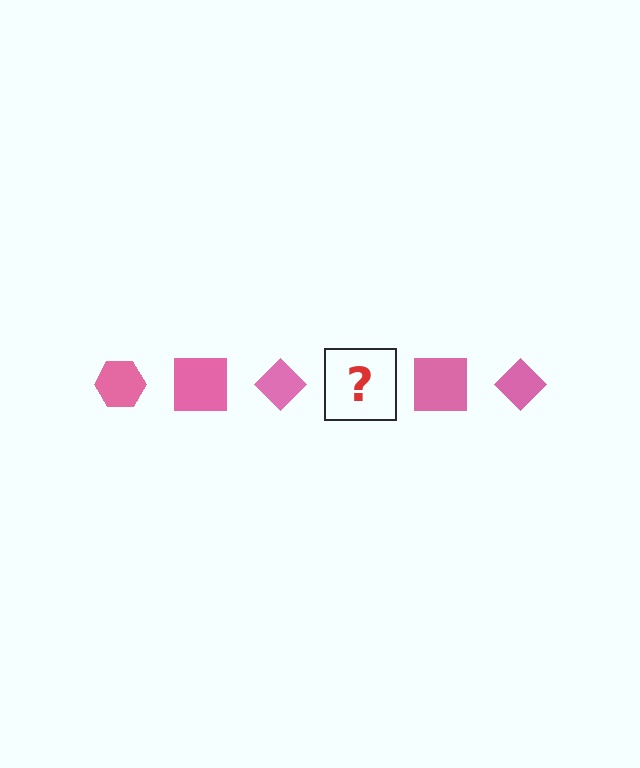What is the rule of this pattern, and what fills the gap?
The rule is that the pattern cycles through hexagon, square, diamond shapes in pink. The gap should be filled with a pink hexagon.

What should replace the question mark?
The question mark should be replaced with a pink hexagon.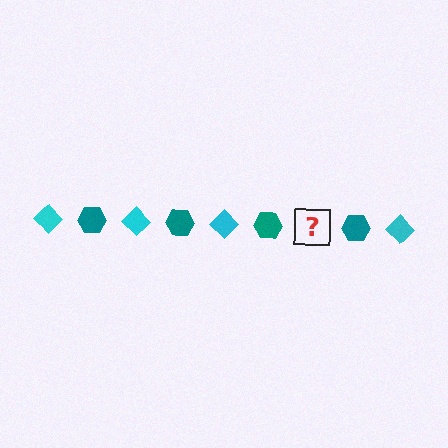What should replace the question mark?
The question mark should be replaced with a cyan diamond.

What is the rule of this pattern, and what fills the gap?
The rule is that the pattern alternates between cyan diamond and teal hexagon. The gap should be filled with a cyan diamond.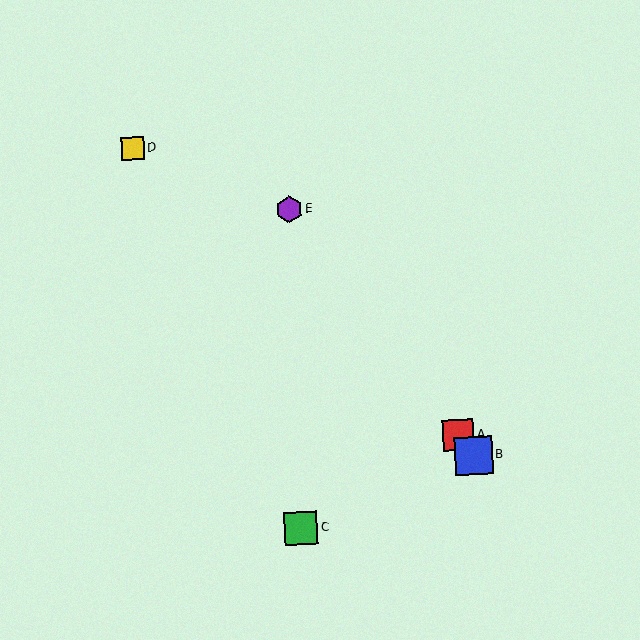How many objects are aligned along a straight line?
3 objects (A, B, E) are aligned along a straight line.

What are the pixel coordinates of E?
Object E is at (289, 210).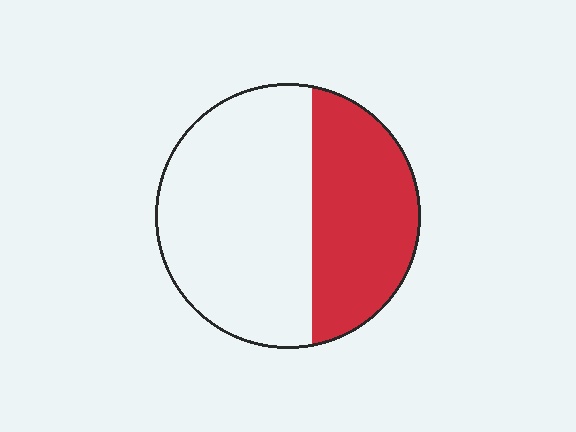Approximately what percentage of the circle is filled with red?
Approximately 40%.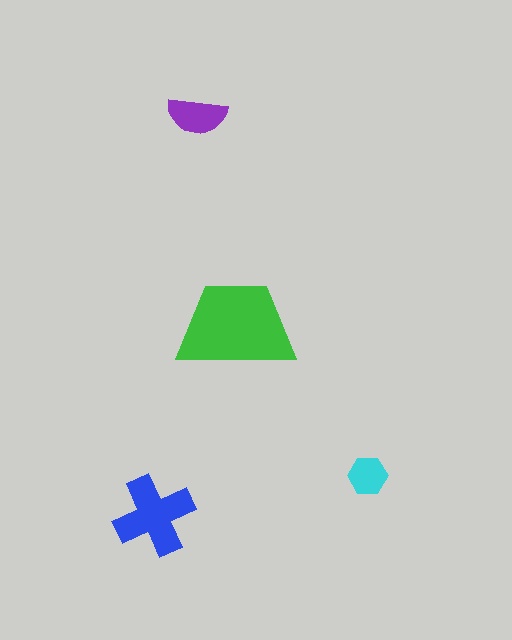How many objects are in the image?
There are 4 objects in the image.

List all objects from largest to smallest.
The green trapezoid, the blue cross, the purple semicircle, the cyan hexagon.